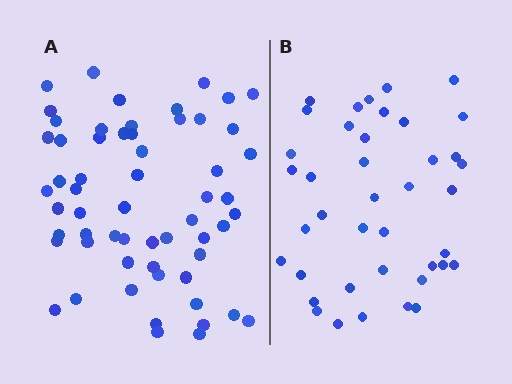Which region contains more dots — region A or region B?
Region A (the left region) has more dots.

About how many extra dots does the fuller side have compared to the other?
Region A has approximately 20 more dots than region B.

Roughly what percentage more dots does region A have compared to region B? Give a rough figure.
About 50% more.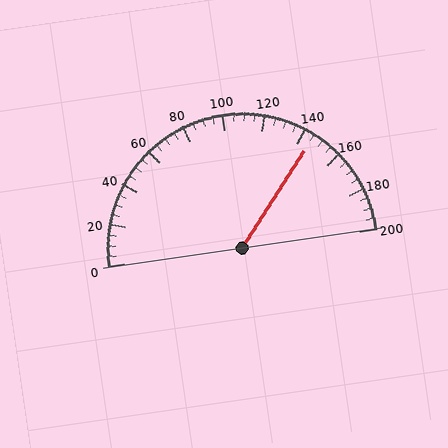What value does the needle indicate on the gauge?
The needle indicates approximately 145.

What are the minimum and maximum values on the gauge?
The gauge ranges from 0 to 200.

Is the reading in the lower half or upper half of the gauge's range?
The reading is in the upper half of the range (0 to 200).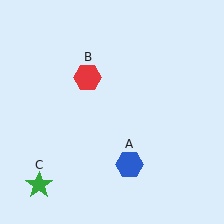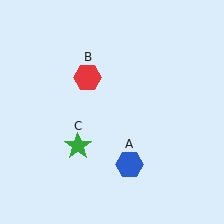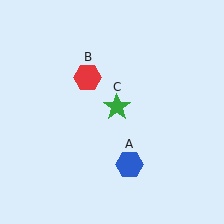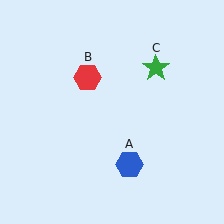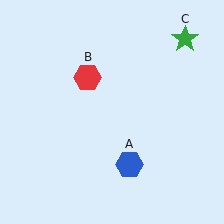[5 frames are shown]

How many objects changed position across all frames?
1 object changed position: green star (object C).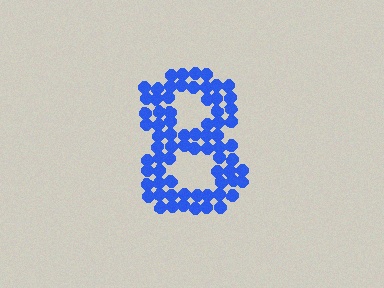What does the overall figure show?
The overall figure shows the digit 8.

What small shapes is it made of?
It is made of small circles.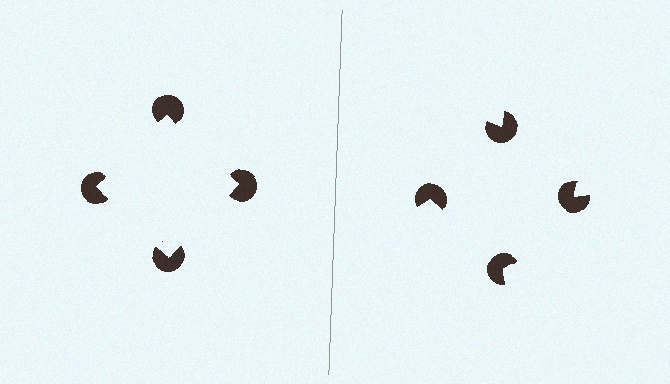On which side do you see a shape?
An illusory square appears on the left side. On the right side the wedge cuts are rotated, so no coherent shape forms.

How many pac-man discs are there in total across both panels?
8 — 4 on each side.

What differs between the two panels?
The pac-man discs are positioned identically on both sides; only the wedge orientations differ. On the left they align to a square; on the right they are misaligned.